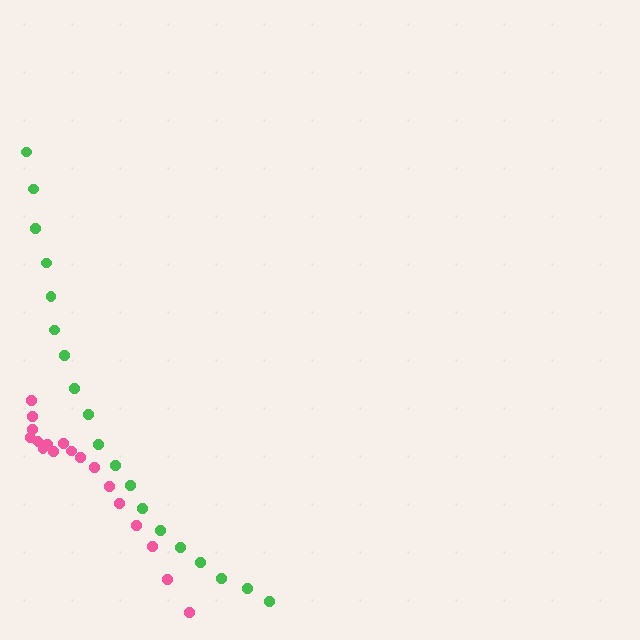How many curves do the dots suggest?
There are 2 distinct paths.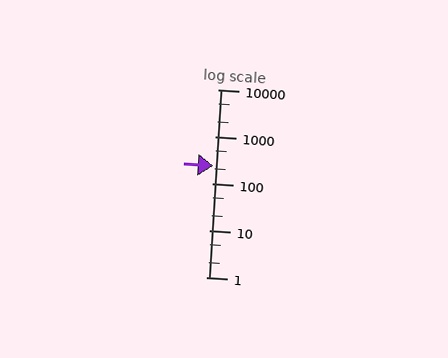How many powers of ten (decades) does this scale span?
The scale spans 4 decades, from 1 to 10000.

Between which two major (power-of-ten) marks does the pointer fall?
The pointer is between 100 and 1000.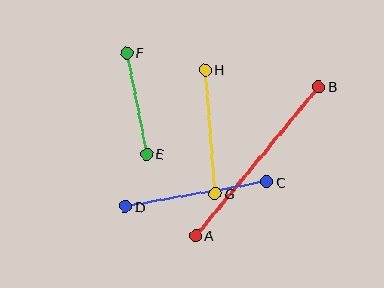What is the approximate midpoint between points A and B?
The midpoint is at approximately (257, 161) pixels.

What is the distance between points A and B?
The distance is approximately 193 pixels.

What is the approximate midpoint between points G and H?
The midpoint is at approximately (210, 132) pixels.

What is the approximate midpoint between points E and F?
The midpoint is at approximately (137, 103) pixels.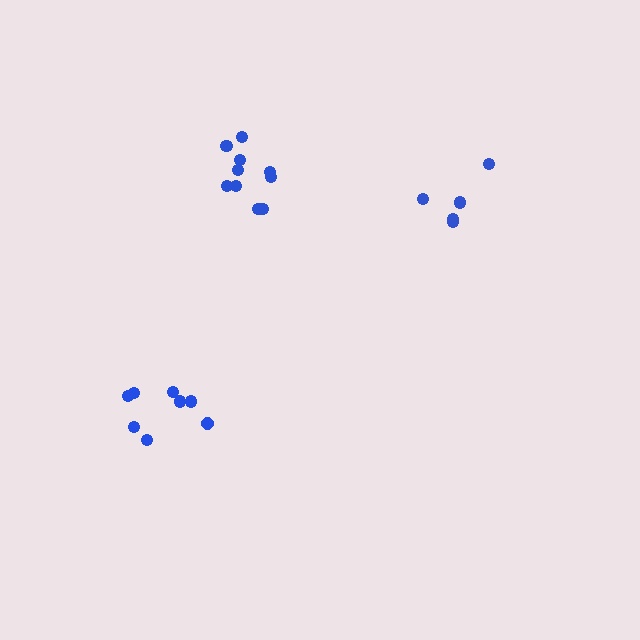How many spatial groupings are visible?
There are 3 spatial groupings.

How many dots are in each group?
Group 1: 10 dots, Group 2: 8 dots, Group 3: 5 dots (23 total).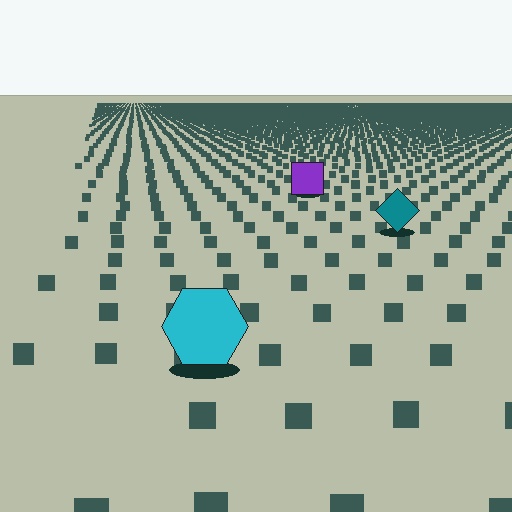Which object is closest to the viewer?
The cyan hexagon is closest. The texture marks near it are larger and more spread out.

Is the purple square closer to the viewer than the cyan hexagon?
No. The cyan hexagon is closer — you can tell from the texture gradient: the ground texture is coarser near it.